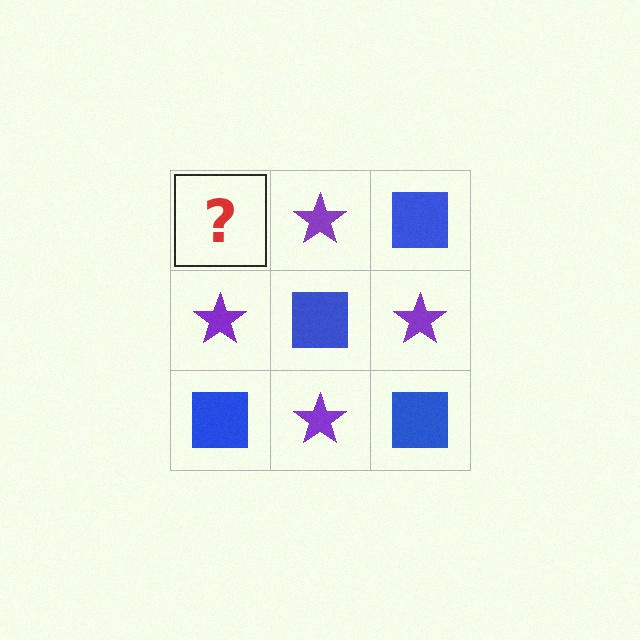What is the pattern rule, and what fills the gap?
The rule is that it alternates blue square and purple star in a checkerboard pattern. The gap should be filled with a blue square.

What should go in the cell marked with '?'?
The missing cell should contain a blue square.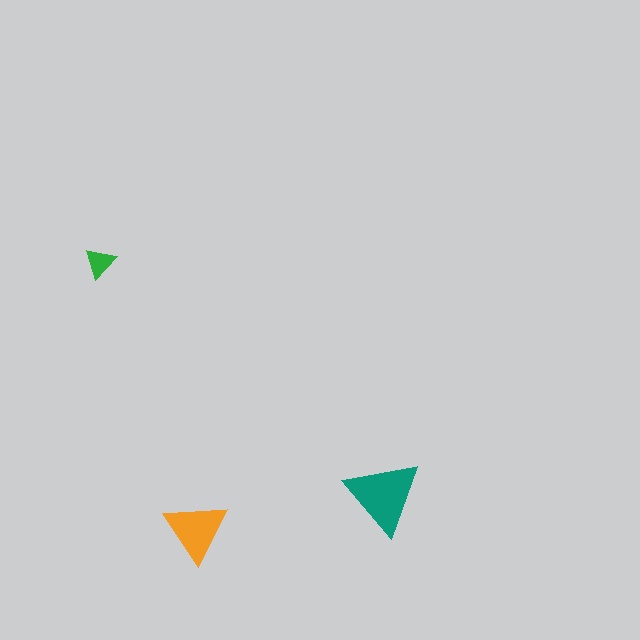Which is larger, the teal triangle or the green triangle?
The teal one.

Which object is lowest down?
The orange triangle is bottommost.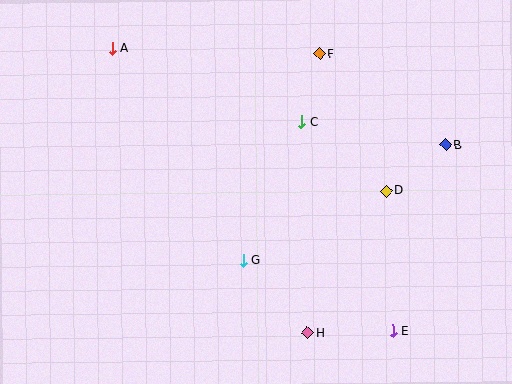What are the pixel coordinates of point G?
Point G is at (243, 260).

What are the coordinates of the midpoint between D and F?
The midpoint between D and F is at (353, 122).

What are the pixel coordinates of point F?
Point F is at (320, 54).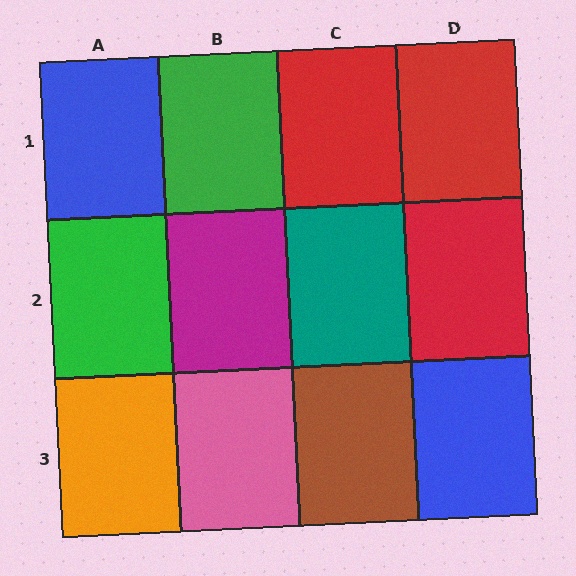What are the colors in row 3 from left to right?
Orange, pink, brown, blue.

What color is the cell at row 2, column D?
Red.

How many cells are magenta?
1 cell is magenta.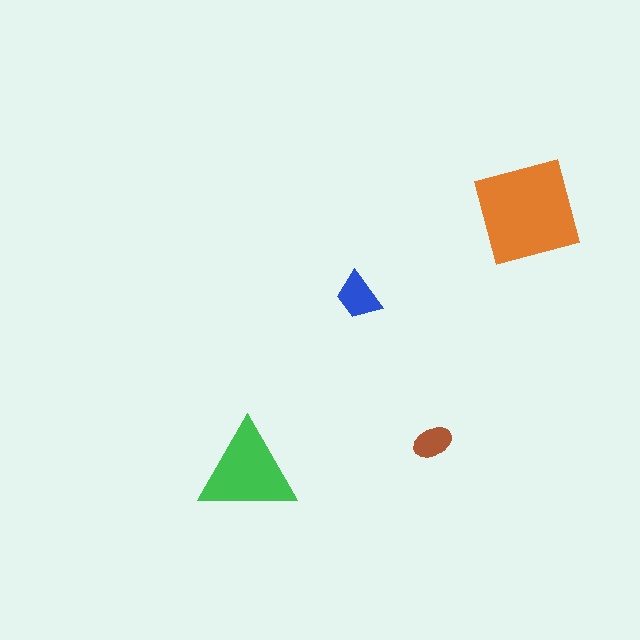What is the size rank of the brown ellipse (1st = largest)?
4th.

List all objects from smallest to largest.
The brown ellipse, the blue trapezoid, the green triangle, the orange square.